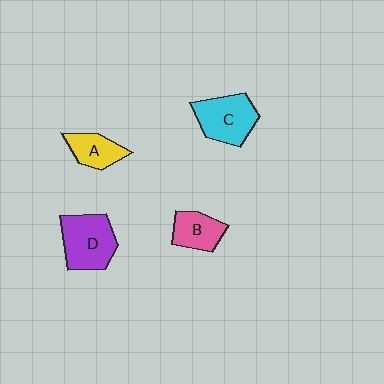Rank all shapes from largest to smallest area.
From largest to smallest: D (purple), C (cyan), B (pink), A (yellow).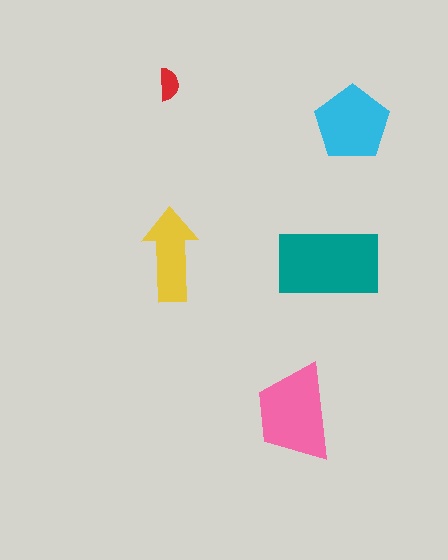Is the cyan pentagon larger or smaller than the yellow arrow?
Larger.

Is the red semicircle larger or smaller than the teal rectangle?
Smaller.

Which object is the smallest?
The red semicircle.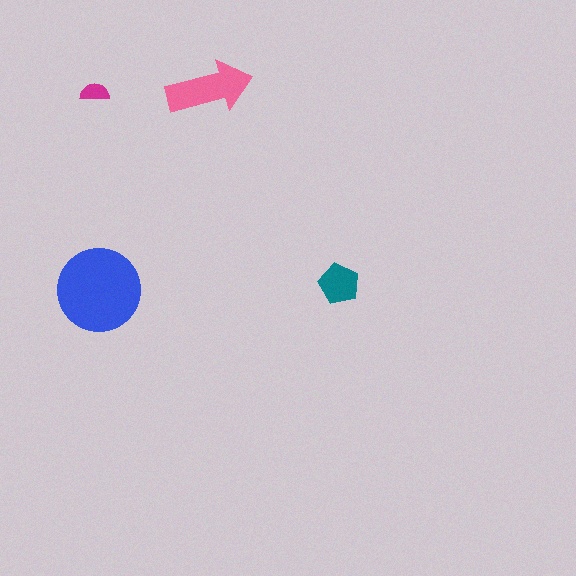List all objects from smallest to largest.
The magenta semicircle, the teal pentagon, the pink arrow, the blue circle.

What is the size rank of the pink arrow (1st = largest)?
2nd.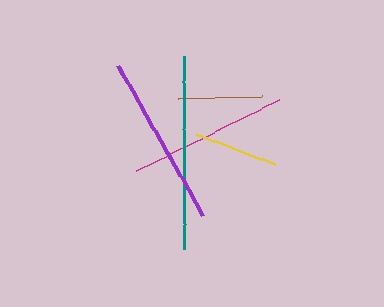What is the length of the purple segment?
The purple segment is approximately 172 pixels long.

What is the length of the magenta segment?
The magenta segment is approximately 159 pixels long.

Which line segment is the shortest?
The brown line is the shortest at approximately 84 pixels.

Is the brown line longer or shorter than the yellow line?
The yellow line is longer than the brown line.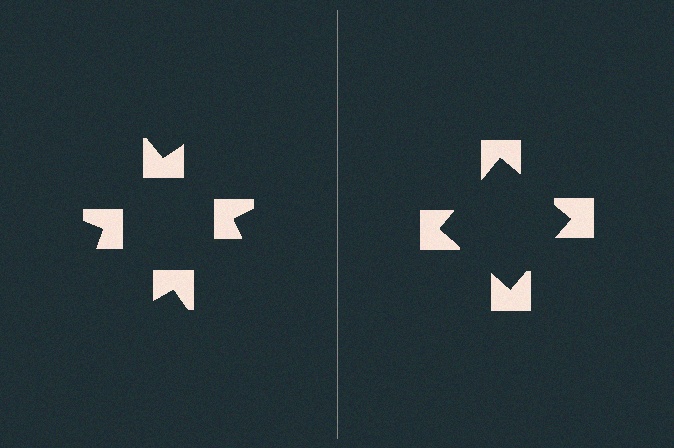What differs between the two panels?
The notched squares are positioned identically on both sides; only the wedge orientations differ. On the right they align to a square; on the left they are misaligned.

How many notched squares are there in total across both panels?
8 — 4 on each side.